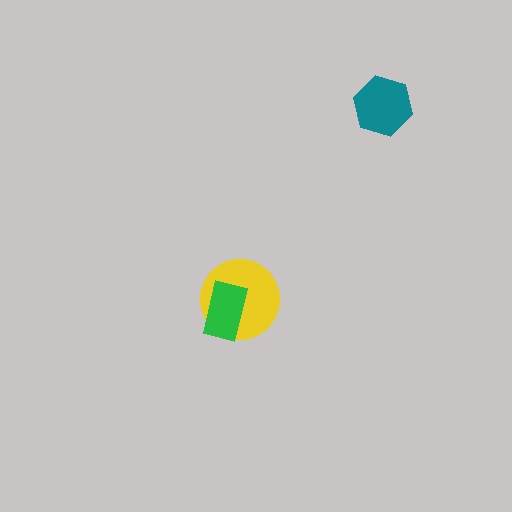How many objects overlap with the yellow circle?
1 object overlaps with the yellow circle.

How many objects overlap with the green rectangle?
1 object overlaps with the green rectangle.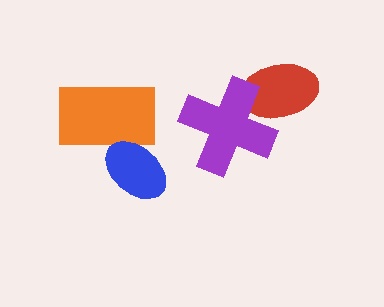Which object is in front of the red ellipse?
The purple cross is in front of the red ellipse.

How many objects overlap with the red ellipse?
1 object overlaps with the red ellipse.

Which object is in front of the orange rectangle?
The blue ellipse is in front of the orange rectangle.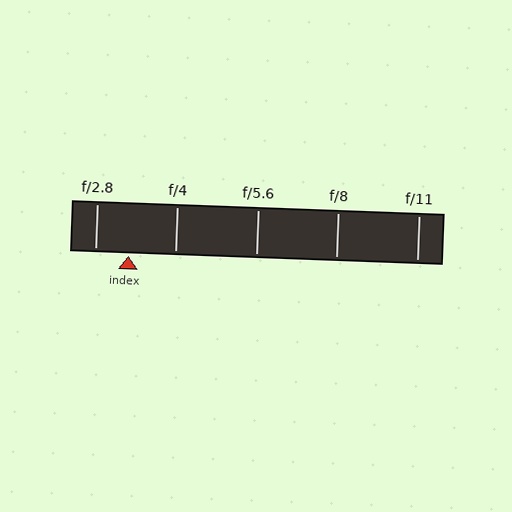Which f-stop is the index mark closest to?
The index mark is closest to f/2.8.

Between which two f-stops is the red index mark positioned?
The index mark is between f/2.8 and f/4.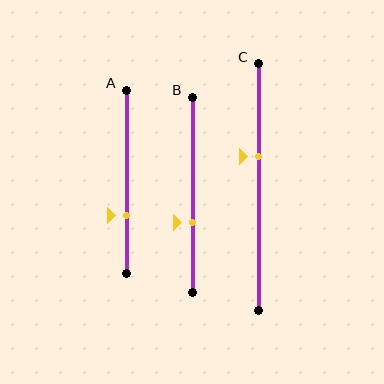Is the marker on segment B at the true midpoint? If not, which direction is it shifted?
No, the marker on segment B is shifted downward by about 15% of the segment length.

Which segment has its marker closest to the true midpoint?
Segment C has its marker closest to the true midpoint.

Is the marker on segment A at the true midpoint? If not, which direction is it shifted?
No, the marker on segment A is shifted downward by about 18% of the segment length.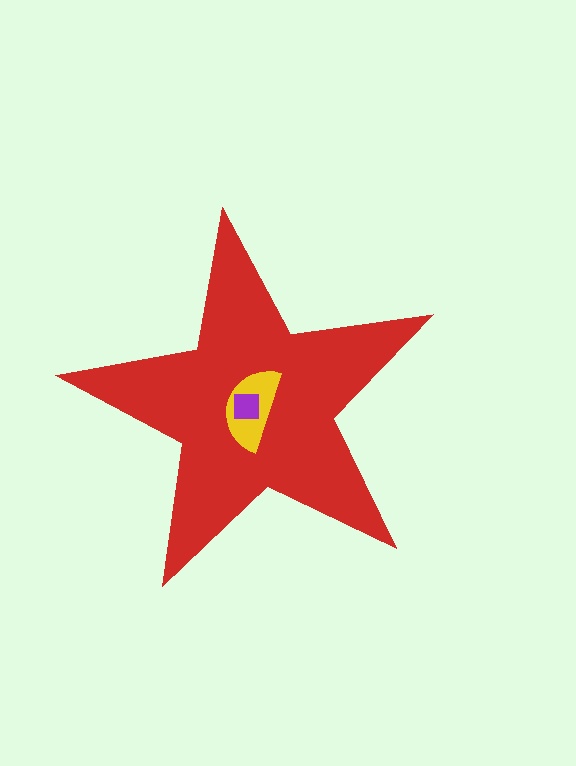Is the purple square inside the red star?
Yes.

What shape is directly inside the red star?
The yellow semicircle.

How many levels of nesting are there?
3.